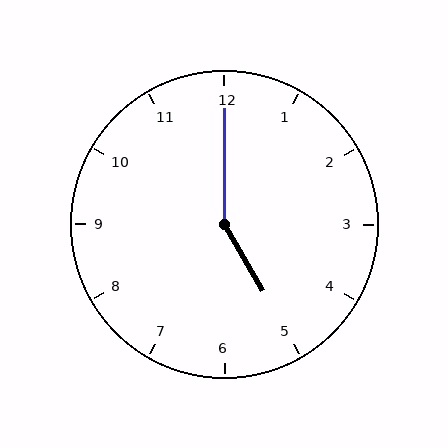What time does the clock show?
5:00.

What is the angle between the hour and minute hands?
Approximately 150 degrees.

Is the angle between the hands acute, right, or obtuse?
It is obtuse.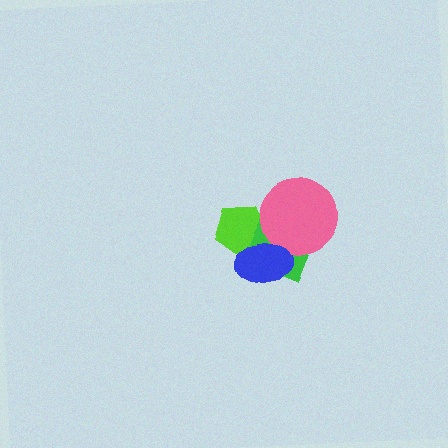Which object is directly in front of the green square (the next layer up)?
The pink circle is directly in front of the green square.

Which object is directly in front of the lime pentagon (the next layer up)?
The green square is directly in front of the lime pentagon.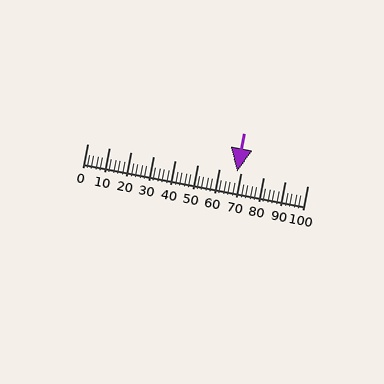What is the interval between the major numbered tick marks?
The major tick marks are spaced 10 units apart.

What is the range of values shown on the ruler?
The ruler shows values from 0 to 100.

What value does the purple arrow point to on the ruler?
The purple arrow points to approximately 68.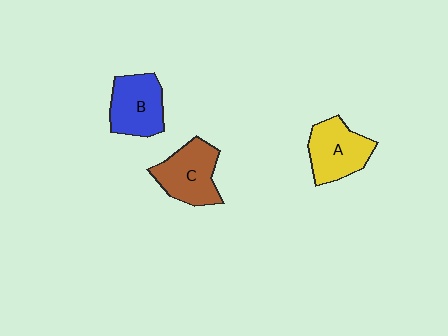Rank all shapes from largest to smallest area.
From largest to smallest: C (brown), A (yellow), B (blue).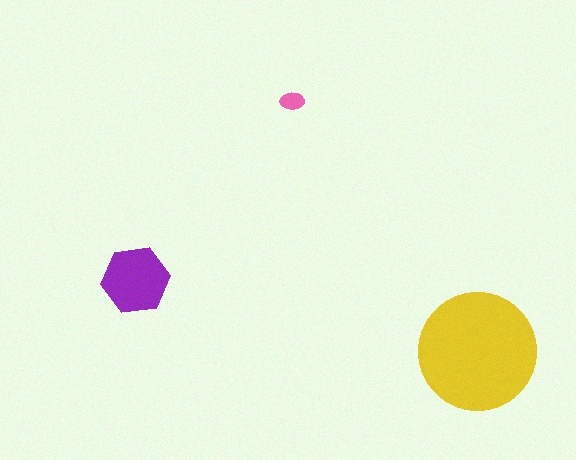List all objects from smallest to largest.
The pink ellipse, the purple hexagon, the yellow circle.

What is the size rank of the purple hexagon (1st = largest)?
2nd.